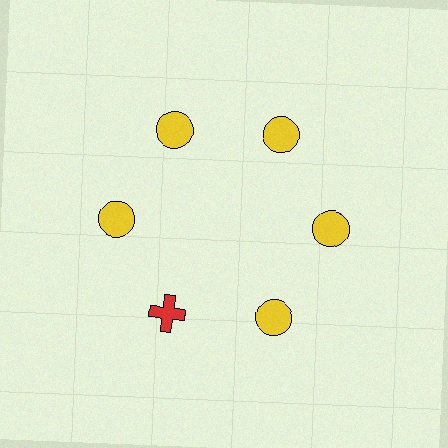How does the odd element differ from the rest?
It differs in both color (red instead of yellow) and shape (cross instead of circle).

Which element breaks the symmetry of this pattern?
The red cross at roughly the 7 o'clock position breaks the symmetry. All other shapes are yellow circles.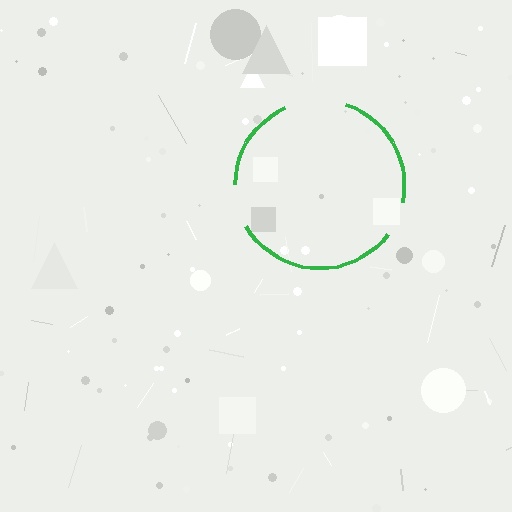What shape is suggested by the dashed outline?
The dashed outline suggests a circle.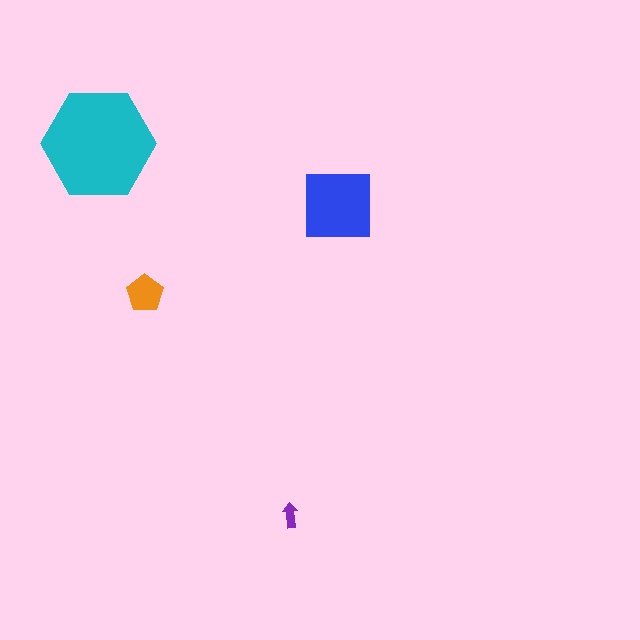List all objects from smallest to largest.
The purple arrow, the orange pentagon, the blue square, the cyan hexagon.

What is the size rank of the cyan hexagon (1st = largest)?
1st.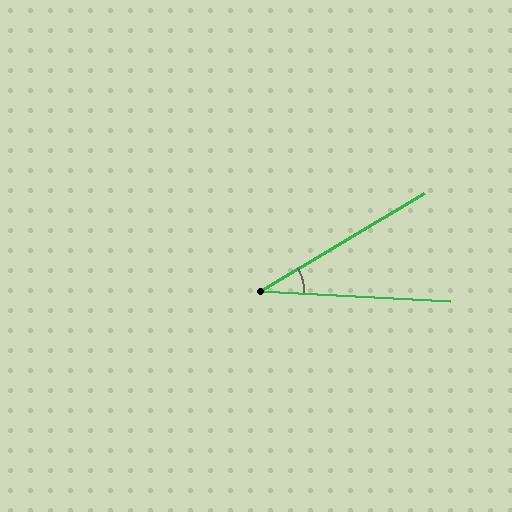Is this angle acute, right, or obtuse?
It is acute.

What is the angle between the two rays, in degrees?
Approximately 34 degrees.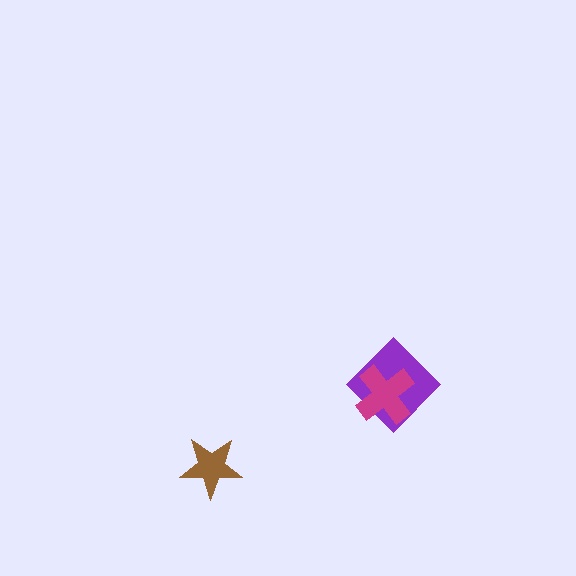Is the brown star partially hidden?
No, no other shape covers it.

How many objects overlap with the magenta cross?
1 object overlaps with the magenta cross.